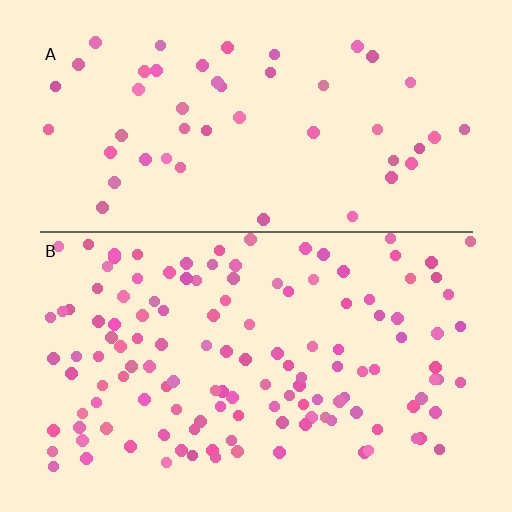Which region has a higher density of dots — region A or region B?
B (the bottom).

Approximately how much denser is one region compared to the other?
Approximately 2.7× — region B over region A.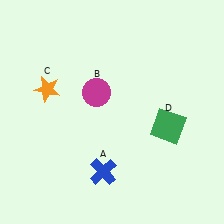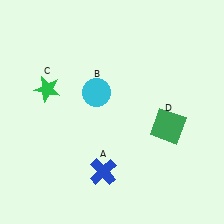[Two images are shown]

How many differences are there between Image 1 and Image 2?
There are 2 differences between the two images.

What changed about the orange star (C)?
In Image 1, C is orange. In Image 2, it changed to green.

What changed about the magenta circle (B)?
In Image 1, B is magenta. In Image 2, it changed to cyan.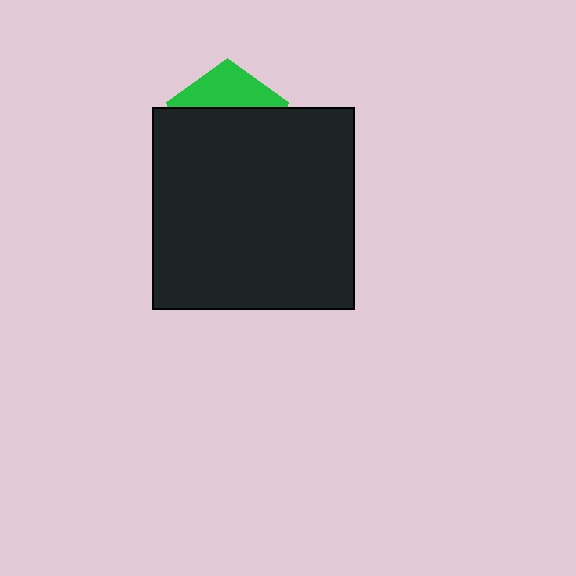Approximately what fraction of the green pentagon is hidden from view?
Roughly 66% of the green pentagon is hidden behind the black square.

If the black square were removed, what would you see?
You would see the complete green pentagon.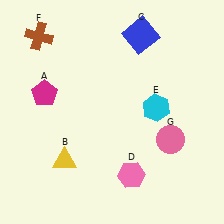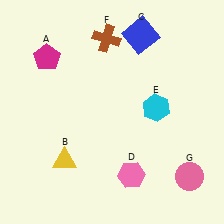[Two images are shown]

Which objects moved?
The objects that moved are: the magenta pentagon (A), the brown cross (F), the pink circle (G).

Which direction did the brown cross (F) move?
The brown cross (F) moved right.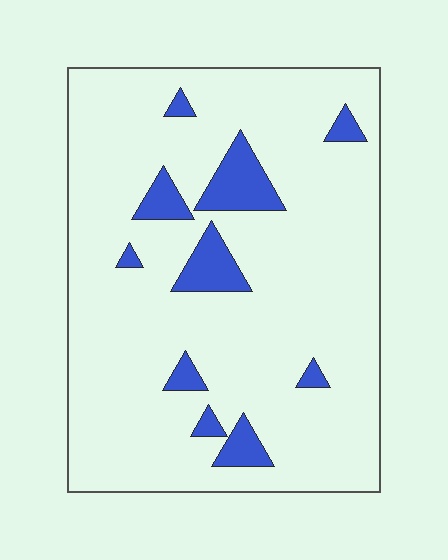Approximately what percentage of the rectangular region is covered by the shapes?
Approximately 10%.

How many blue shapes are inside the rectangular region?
10.